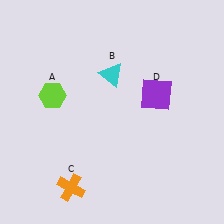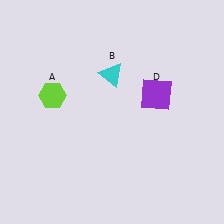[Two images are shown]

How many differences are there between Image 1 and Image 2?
There is 1 difference between the two images.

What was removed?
The orange cross (C) was removed in Image 2.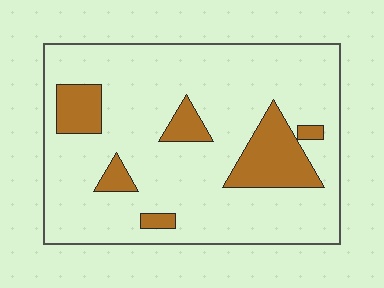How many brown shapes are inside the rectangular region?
6.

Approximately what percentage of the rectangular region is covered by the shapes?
Approximately 15%.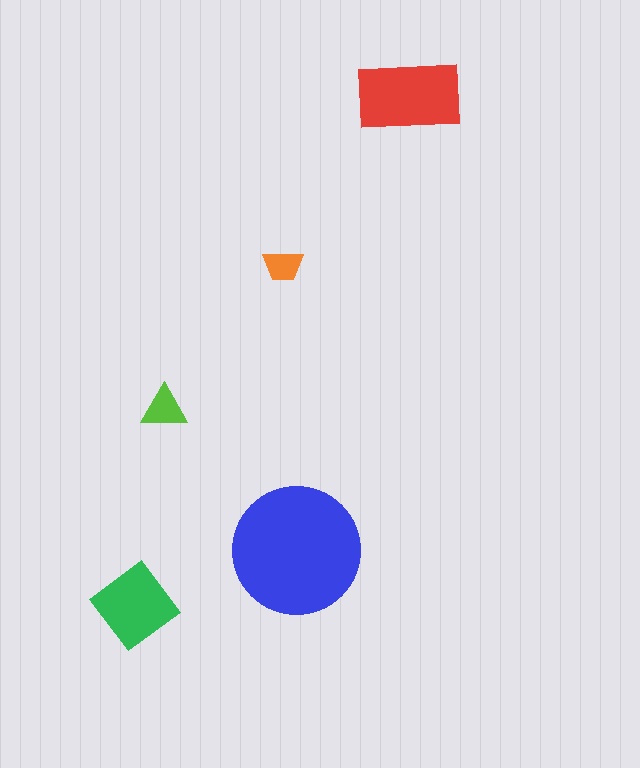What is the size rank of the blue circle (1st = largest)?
1st.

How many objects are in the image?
There are 5 objects in the image.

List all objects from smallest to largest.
The orange trapezoid, the lime triangle, the green diamond, the red rectangle, the blue circle.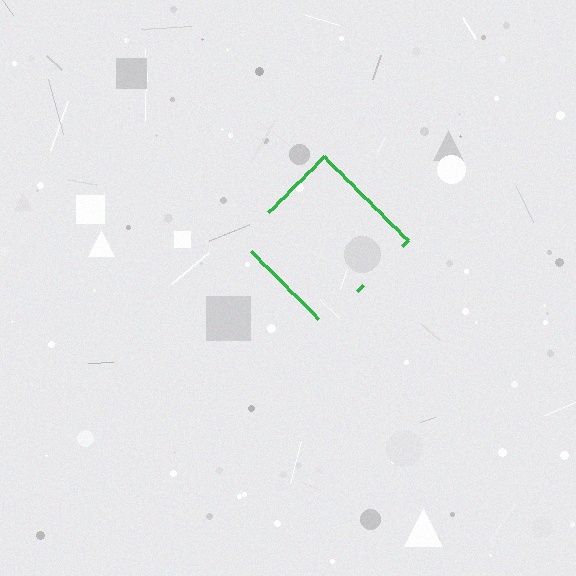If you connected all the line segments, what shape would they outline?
They would outline a diamond.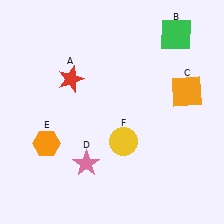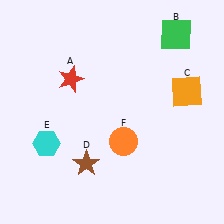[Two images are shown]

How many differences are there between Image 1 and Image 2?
There are 3 differences between the two images.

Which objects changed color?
D changed from pink to brown. E changed from orange to cyan. F changed from yellow to orange.